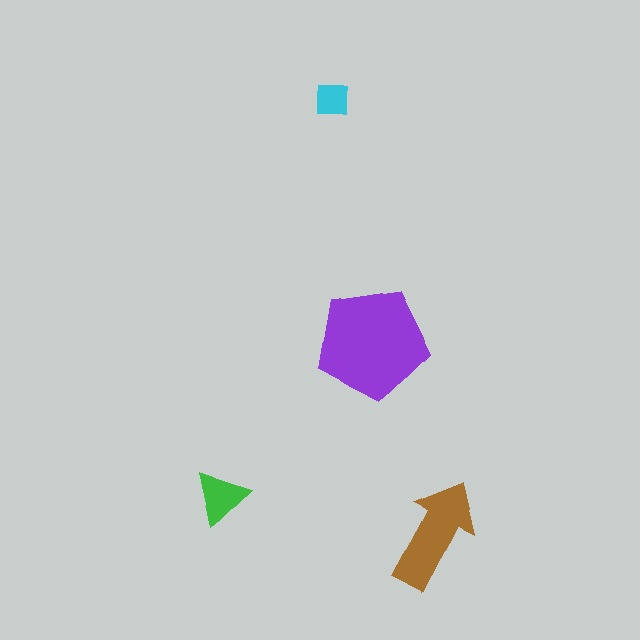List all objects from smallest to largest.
The cyan square, the green triangle, the brown arrow, the purple pentagon.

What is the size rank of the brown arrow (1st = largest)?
2nd.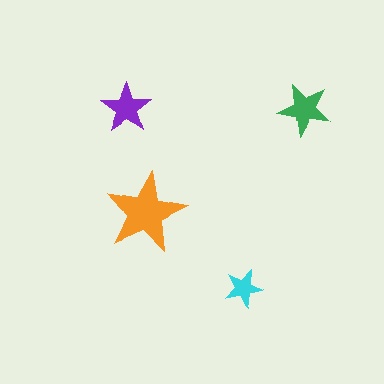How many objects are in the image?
There are 4 objects in the image.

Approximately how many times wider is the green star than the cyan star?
About 1.5 times wider.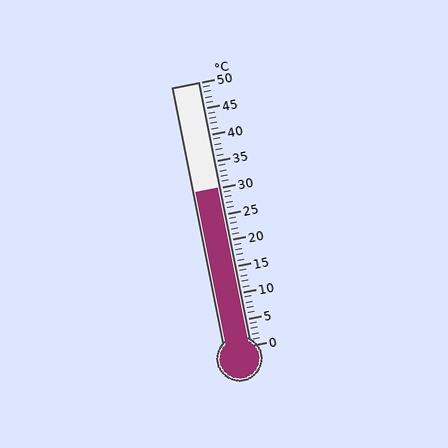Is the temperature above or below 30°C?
The temperature is at 30°C.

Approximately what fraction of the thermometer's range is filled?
The thermometer is filled to approximately 60% of its range.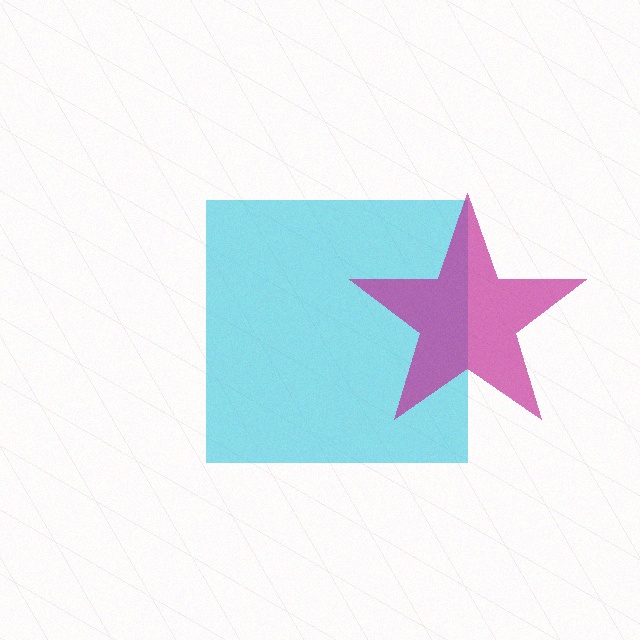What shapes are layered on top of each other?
The layered shapes are: a cyan square, a magenta star.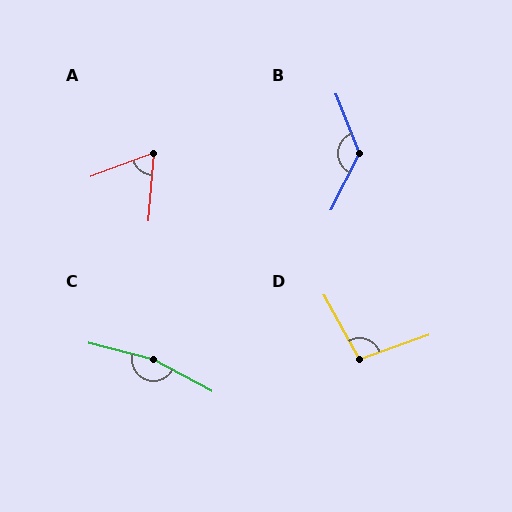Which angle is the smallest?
A, at approximately 65 degrees.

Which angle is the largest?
C, at approximately 165 degrees.